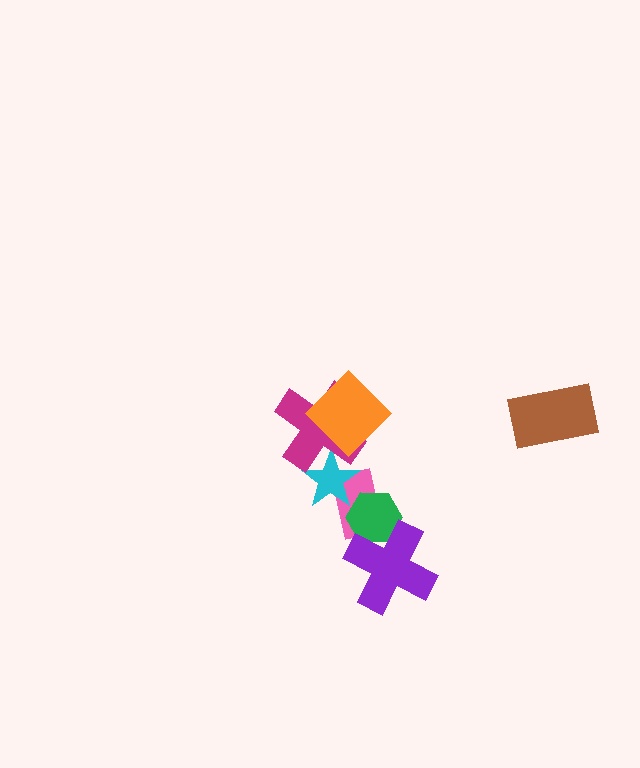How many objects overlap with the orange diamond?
1 object overlaps with the orange diamond.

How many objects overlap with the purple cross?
1 object overlaps with the purple cross.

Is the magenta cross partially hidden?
Yes, it is partially covered by another shape.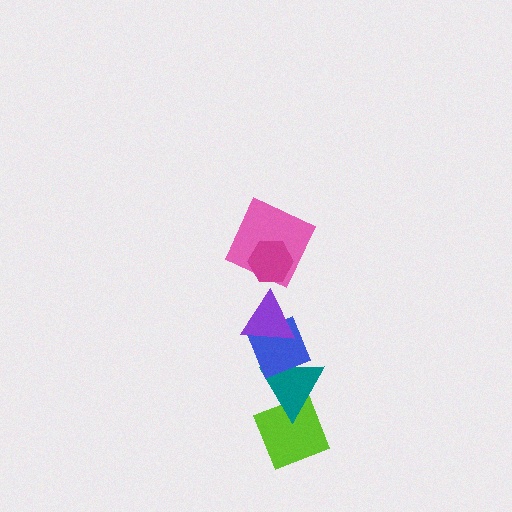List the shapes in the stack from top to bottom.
From top to bottom: the magenta hexagon, the pink square, the purple triangle, the blue diamond, the teal triangle, the lime diamond.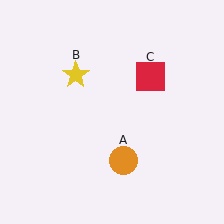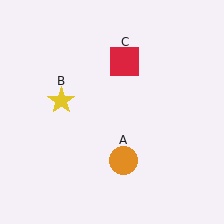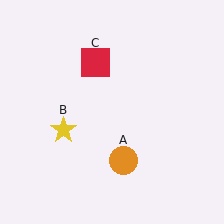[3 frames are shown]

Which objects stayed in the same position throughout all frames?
Orange circle (object A) remained stationary.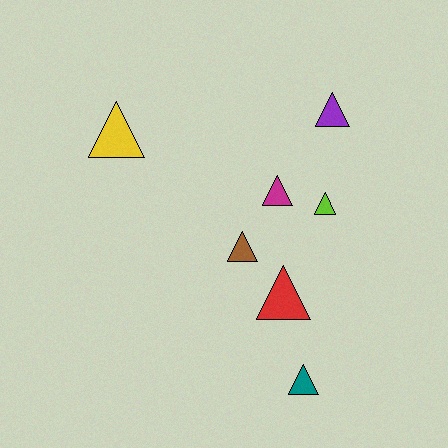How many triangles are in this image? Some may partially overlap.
There are 7 triangles.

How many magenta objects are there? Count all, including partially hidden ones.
There is 1 magenta object.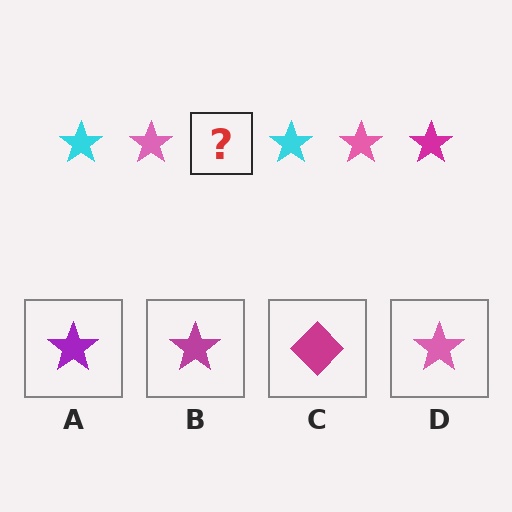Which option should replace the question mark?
Option B.